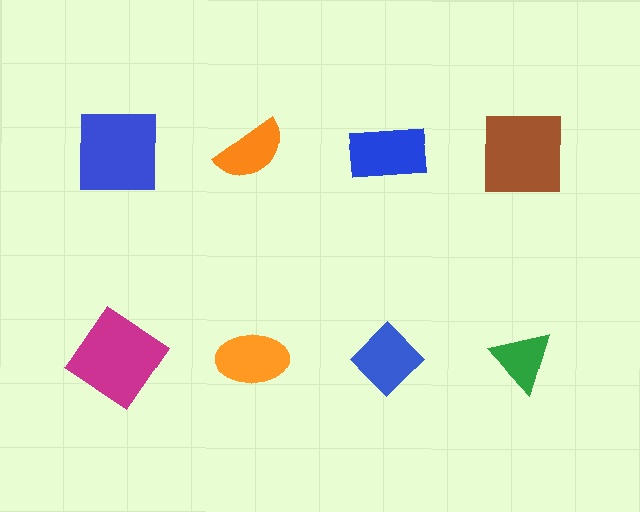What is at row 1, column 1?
A blue square.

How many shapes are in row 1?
4 shapes.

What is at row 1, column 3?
A blue rectangle.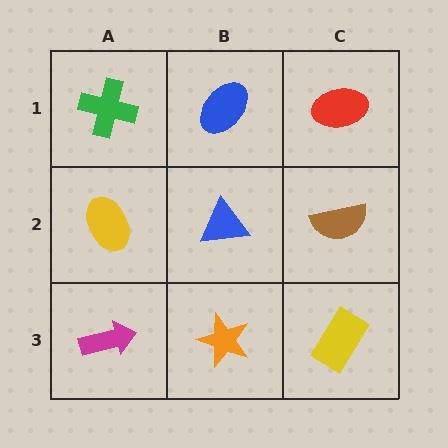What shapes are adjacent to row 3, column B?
A blue triangle (row 2, column B), a magenta arrow (row 3, column A), a yellow rectangle (row 3, column C).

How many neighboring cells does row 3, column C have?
2.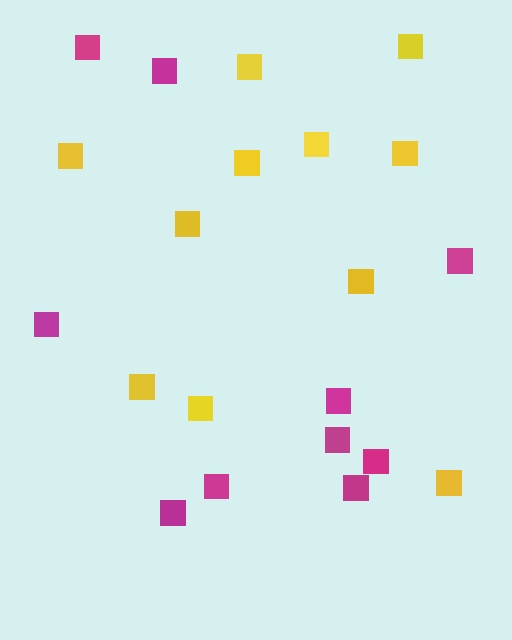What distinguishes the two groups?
There are 2 groups: one group of yellow squares (11) and one group of magenta squares (10).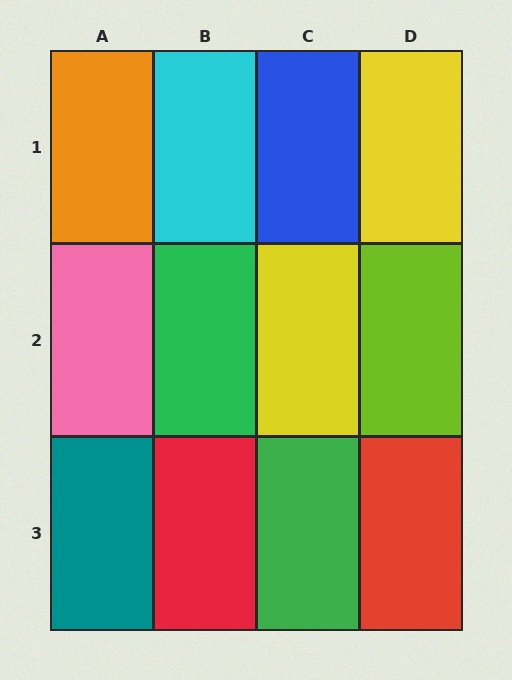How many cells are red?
2 cells are red.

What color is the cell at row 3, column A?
Teal.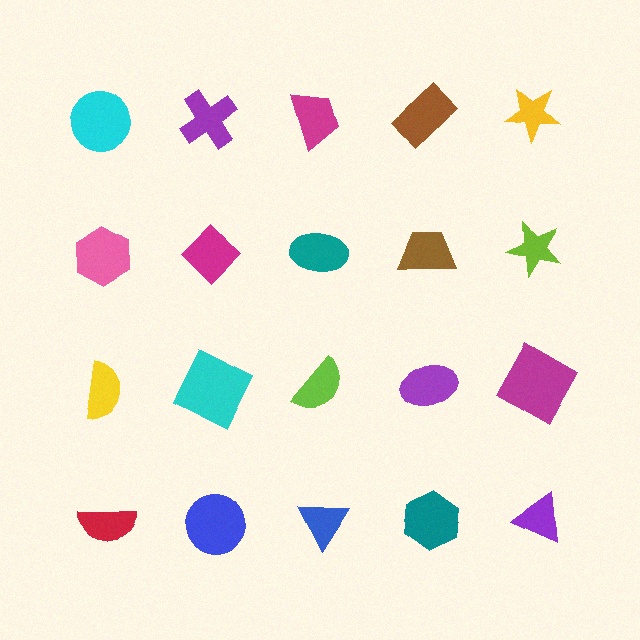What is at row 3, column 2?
A cyan square.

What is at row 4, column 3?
A blue triangle.